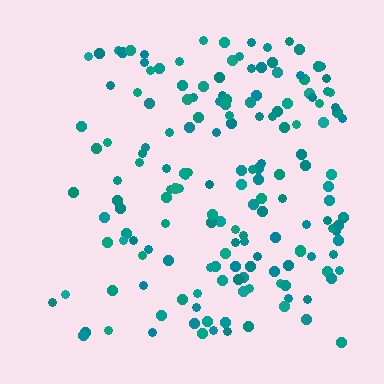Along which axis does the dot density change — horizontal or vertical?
Horizontal.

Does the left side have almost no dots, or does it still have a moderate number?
Still a moderate number, just noticeably fewer than the right.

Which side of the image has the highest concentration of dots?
The right.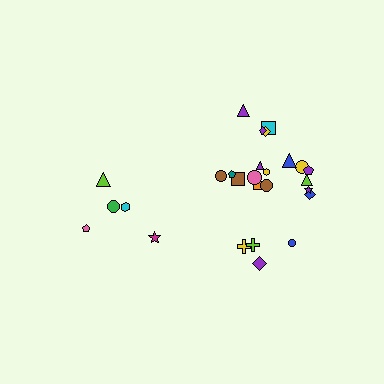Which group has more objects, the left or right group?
The right group.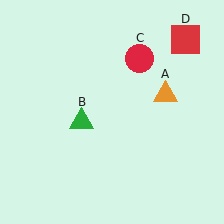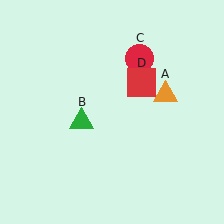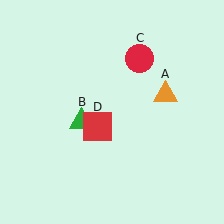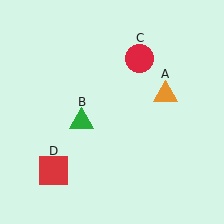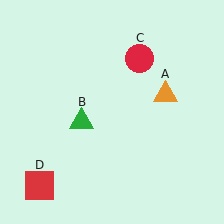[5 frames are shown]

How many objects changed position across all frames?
1 object changed position: red square (object D).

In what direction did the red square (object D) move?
The red square (object D) moved down and to the left.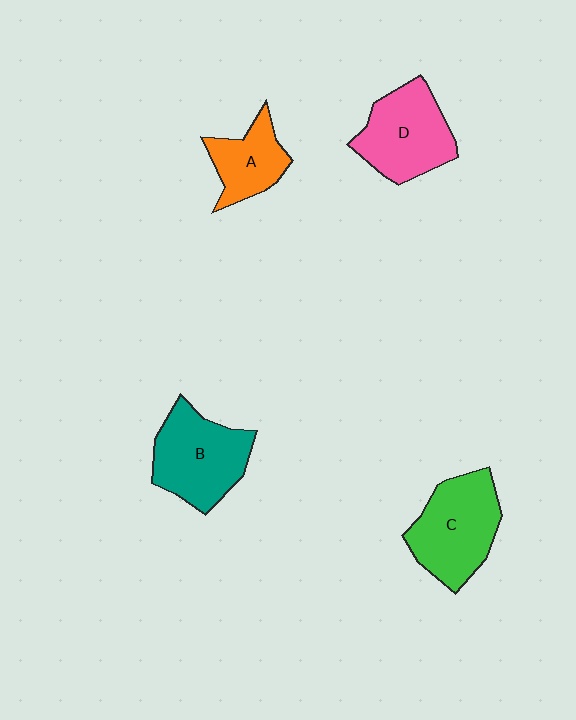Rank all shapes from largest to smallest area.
From largest to smallest: C (green), B (teal), D (pink), A (orange).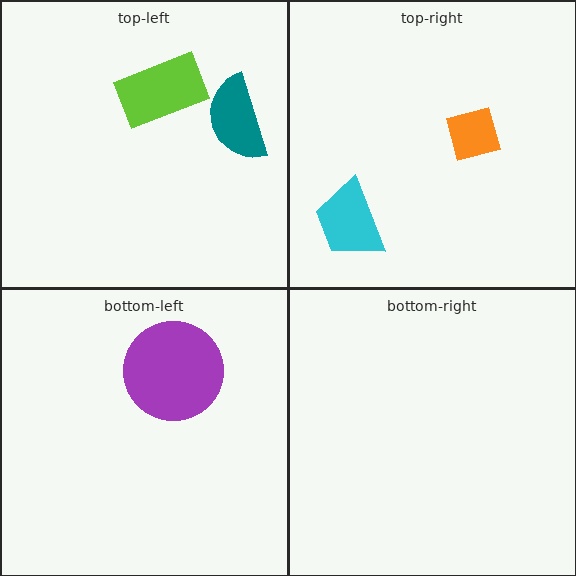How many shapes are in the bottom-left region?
1.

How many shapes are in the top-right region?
2.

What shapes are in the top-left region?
The teal semicircle, the lime rectangle.